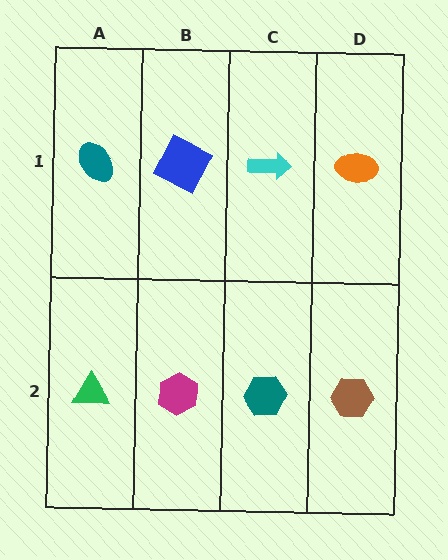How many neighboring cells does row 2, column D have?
2.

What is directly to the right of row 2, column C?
A brown hexagon.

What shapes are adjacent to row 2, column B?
A blue square (row 1, column B), a green triangle (row 2, column A), a teal hexagon (row 2, column C).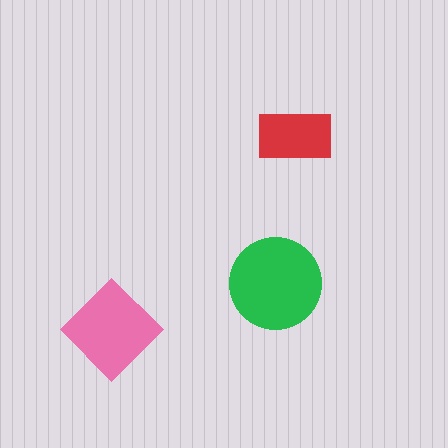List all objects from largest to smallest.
The green circle, the pink diamond, the red rectangle.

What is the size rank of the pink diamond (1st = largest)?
2nd.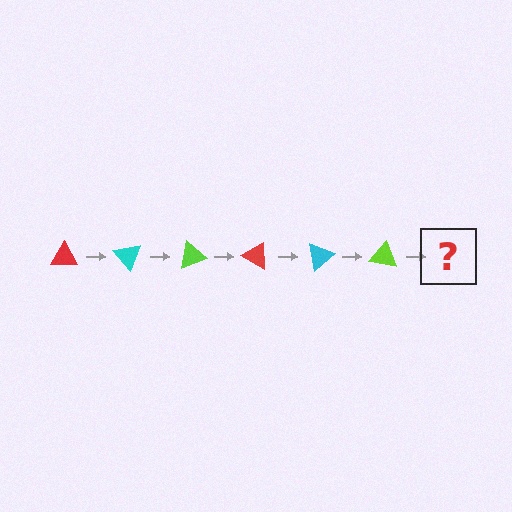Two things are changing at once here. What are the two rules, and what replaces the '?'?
The two rules are that it rotates 50 degrees each step and the color cycles through red, cyan, and lime. The '?' should be a red triangle, rotated 300 degrees from the start.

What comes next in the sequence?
The next element should be a red triangle, rotated 300 degrees from the start.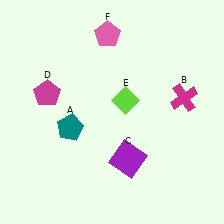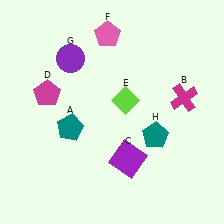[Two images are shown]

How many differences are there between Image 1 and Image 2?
There are 2 differences between the two images.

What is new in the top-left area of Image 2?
A purple circle (G) was added in the top-left area of Image 2.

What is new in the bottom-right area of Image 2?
A teal pentagon (H) was added in the bottom-right area of Image 2.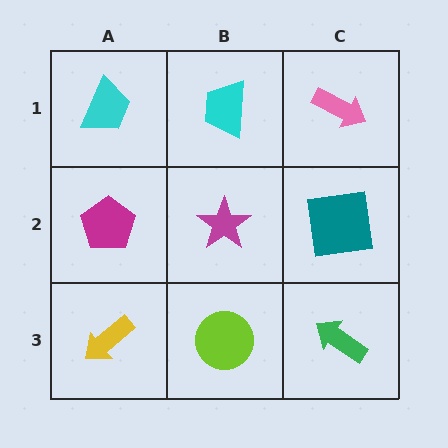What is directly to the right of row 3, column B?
A green arrow.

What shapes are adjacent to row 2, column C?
A pink arrow (row 1, column C), a green arrow (row 3, column C), a magenta star (row 2, column B).